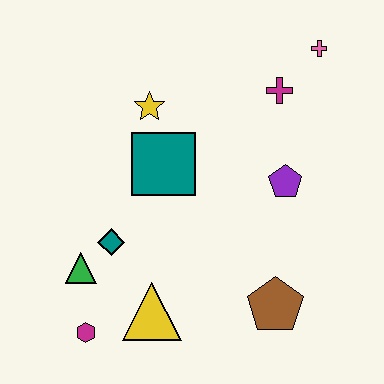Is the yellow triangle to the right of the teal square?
No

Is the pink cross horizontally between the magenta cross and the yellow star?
No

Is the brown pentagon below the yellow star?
Yes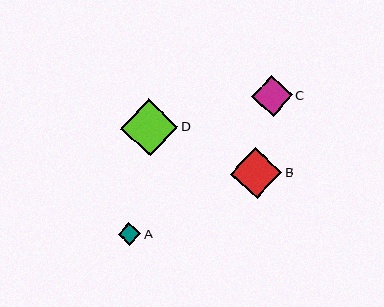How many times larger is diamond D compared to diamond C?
Diamond D is approximately 1.4 times the size of diamond C.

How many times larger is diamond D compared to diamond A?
Diamond D is approximately 2.5 times the size of diamond A.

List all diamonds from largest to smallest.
From largest to smallest: D, B, C, A.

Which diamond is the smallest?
Diamond A is the smallest with a size of approximately 23 pixels.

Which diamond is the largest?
Diamond D is the largest with a size of approximately 57 pixels.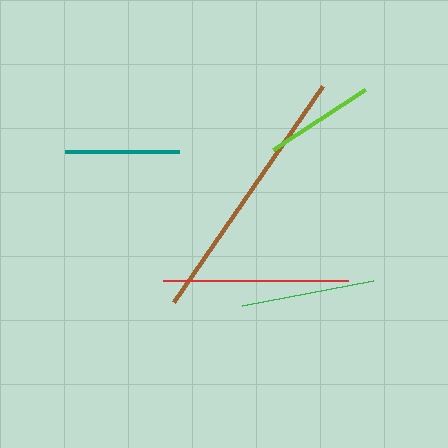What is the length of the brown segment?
The brown segment is approximately 262 pixels long.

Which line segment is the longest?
The brown line is the longest at approximately 262 pixels.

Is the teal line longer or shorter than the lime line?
The teal line is longer than the lime line.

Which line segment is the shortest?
The lime line is the shortest at approximately 110 pixels.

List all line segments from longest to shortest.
From longest to shortest: brown, red, green, teal, lime.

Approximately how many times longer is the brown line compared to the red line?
The brown line is approximately 1.4 times the length of the red line.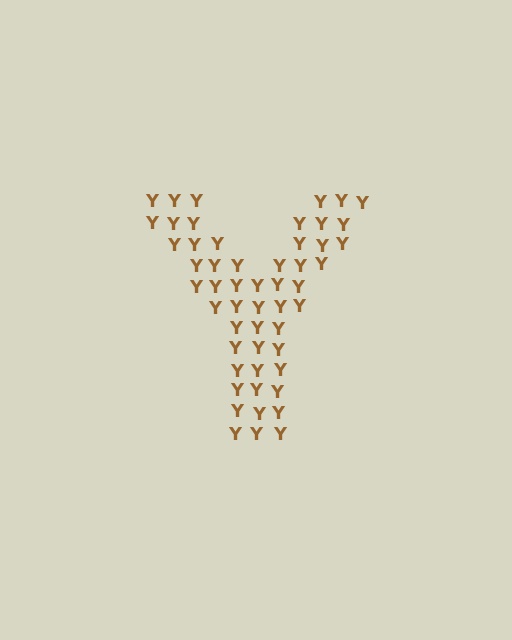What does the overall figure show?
The overall figure shows the letter Y.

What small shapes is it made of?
It is made of small letter Y's.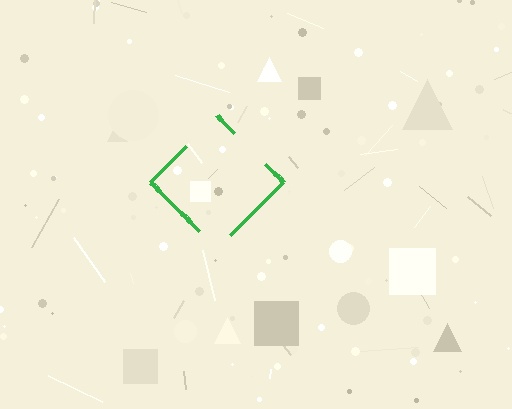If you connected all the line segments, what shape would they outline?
They would outline a diamond.